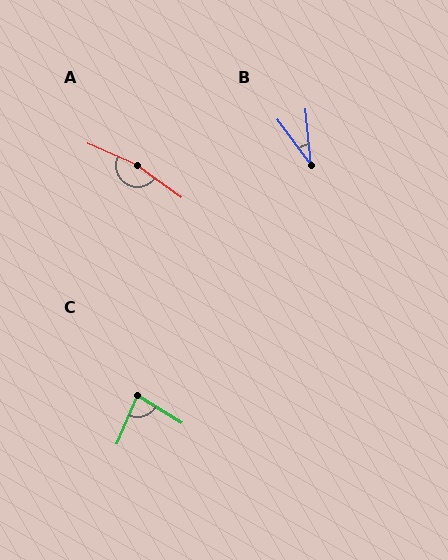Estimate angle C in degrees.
Approximately 81 degrees.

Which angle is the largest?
A, at approximately 167 degrees.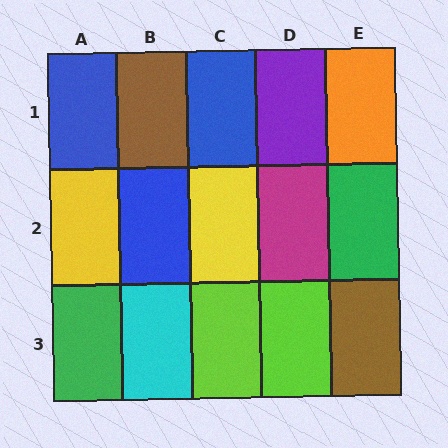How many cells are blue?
3 cells are blue.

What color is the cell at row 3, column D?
Lime.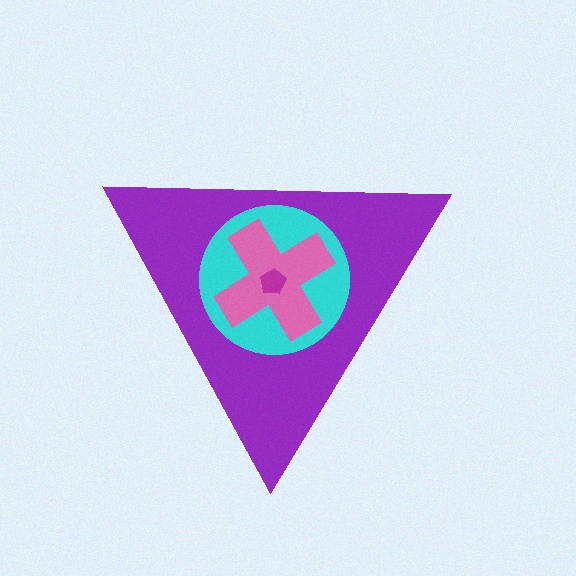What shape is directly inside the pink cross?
The magenta pentagon.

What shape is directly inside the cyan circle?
The pink cross.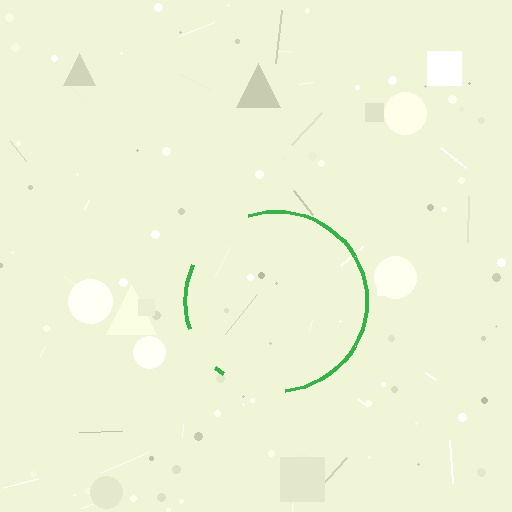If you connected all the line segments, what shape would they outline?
They would outline a circle.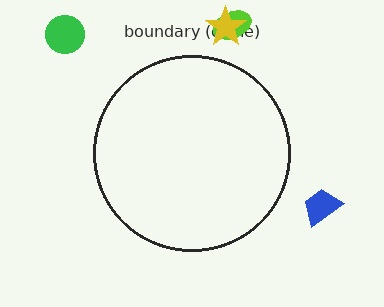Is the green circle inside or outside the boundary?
Outside.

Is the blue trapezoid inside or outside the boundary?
Outside.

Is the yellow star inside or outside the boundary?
Outside.